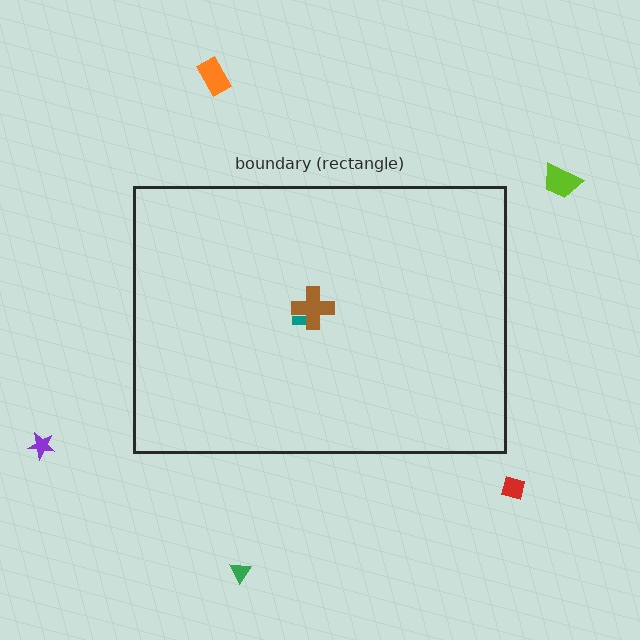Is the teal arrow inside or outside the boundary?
Inside.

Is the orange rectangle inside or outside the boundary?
Outside.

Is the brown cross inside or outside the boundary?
Inside.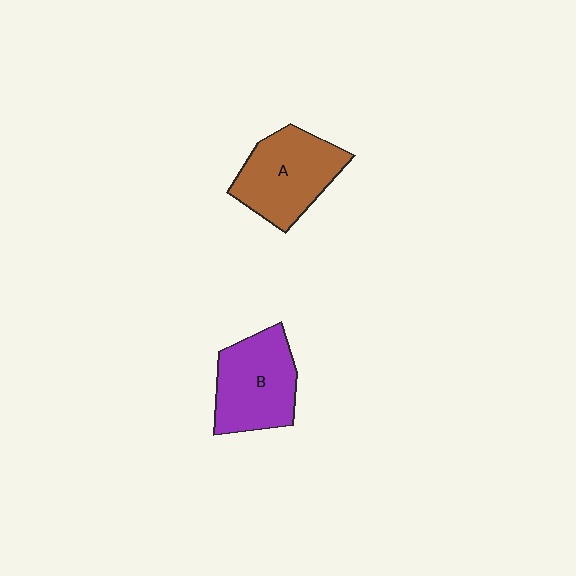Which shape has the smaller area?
Shape B (purple).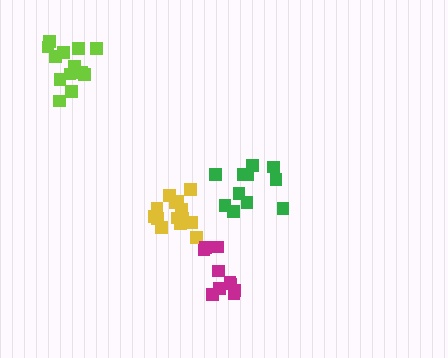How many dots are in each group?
Group 1: 14 dots, Group 2: 13 dots, Group 3: 10 dots, Group 4: 11 dots (48 total).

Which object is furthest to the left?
The lime cluster is leftmost.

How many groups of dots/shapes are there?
There are 4 groups.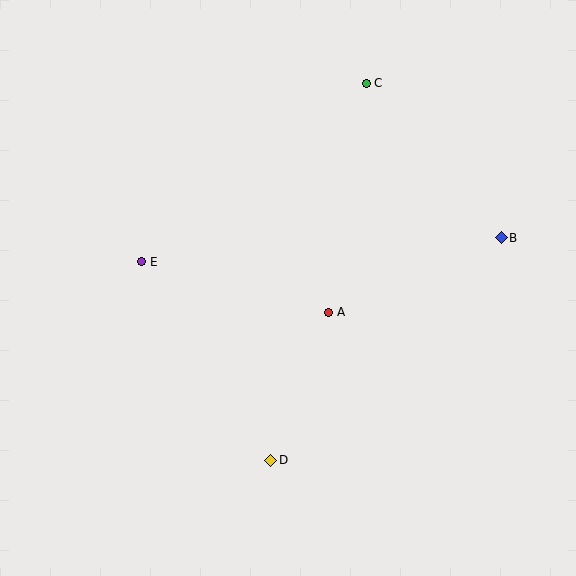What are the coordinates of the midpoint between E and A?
The midpoint between E and A is at (235, 287).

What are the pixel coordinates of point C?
Point C is at (366, 83).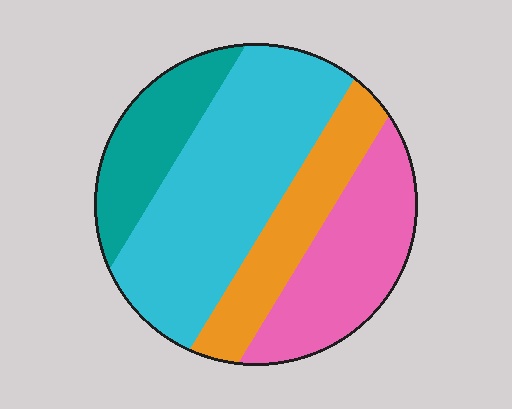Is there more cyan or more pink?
Cyan.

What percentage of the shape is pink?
Pink takes up about one quarter (1/4) of the shape.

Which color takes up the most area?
Cyan, at roughly 40%.